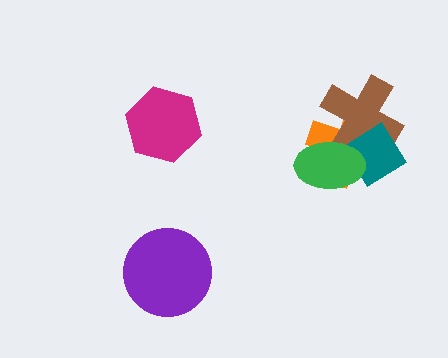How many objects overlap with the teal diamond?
3 objects overlap with the teal diamond.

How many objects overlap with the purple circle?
0 objects overlap with the purple circle.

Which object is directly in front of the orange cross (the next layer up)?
The brown cross is directly in front of the orange cross.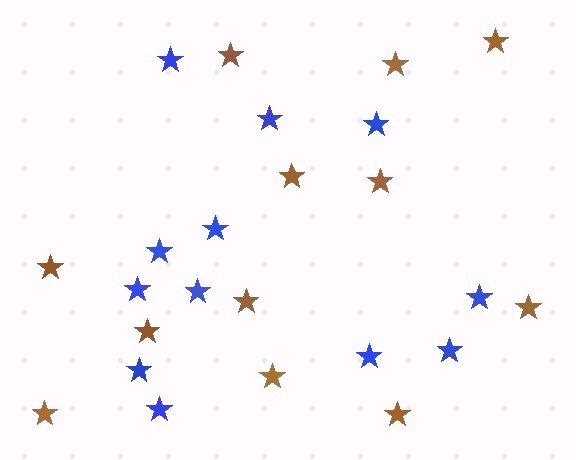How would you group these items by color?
There are 2 groups: one group of brown stars (12) and one group of blue stars (12).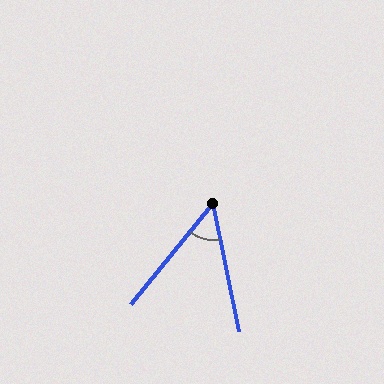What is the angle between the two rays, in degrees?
Approximately 50 degrees.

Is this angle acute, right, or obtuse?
It is acute.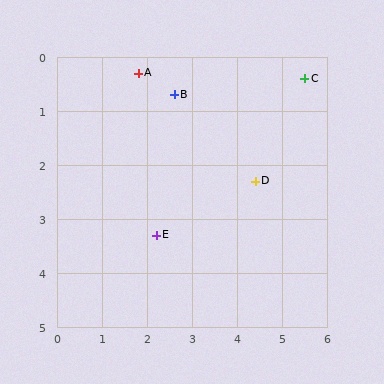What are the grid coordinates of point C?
Point C is at approximately (5.5, 0.4).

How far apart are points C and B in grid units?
Points C and B are about 2.9 grid units apart.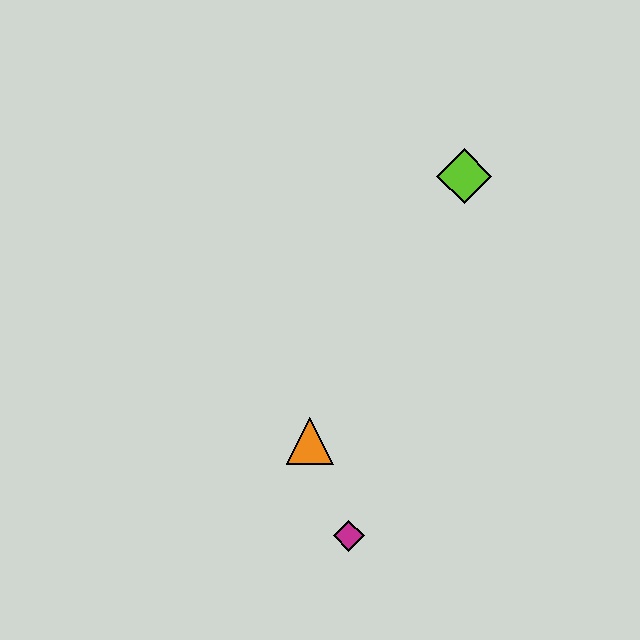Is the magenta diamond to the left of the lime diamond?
Yes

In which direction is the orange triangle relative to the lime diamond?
The orange triangle is below the lime diamond.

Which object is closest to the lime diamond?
The orange triangle is closest to the lime diamond.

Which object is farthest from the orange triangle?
The lime diamond is farthest from the orange triangle.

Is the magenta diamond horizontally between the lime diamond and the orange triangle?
Yes